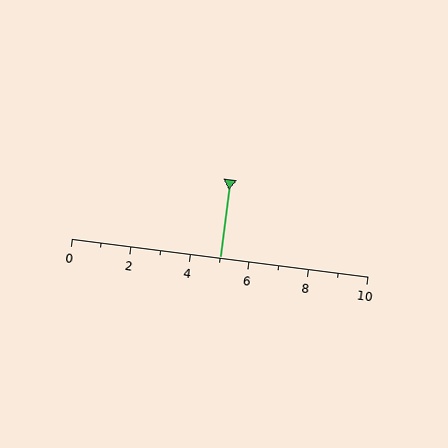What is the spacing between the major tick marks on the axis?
The major ticks are spaced 2 apart.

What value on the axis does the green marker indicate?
The marker indicates approximately 5.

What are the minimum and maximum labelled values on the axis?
The axis runs from 0 to 10.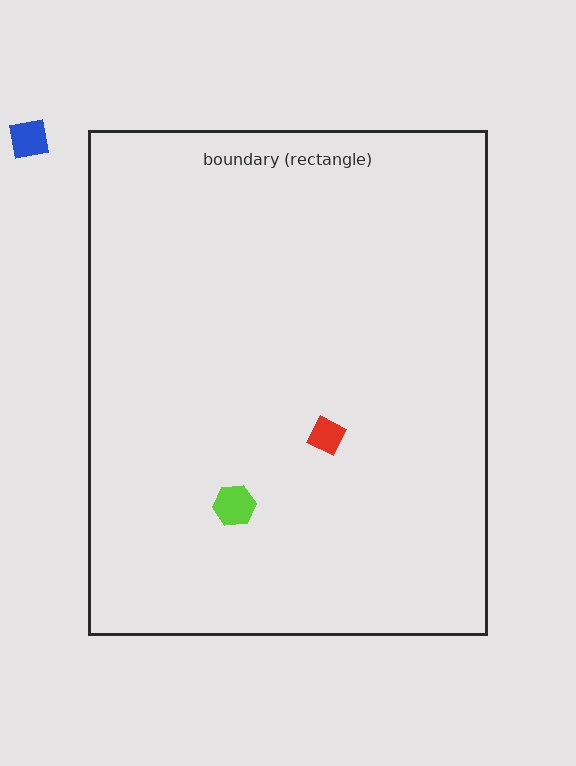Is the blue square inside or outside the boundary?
Outside.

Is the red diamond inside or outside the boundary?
Inside.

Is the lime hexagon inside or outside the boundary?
Inside.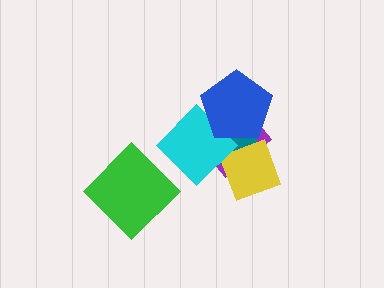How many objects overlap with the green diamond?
1 object overlaps with the green diamond.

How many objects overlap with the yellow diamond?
3 objects overlap with the yellow diamond.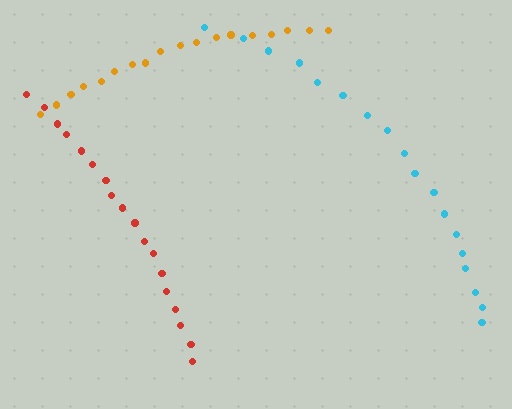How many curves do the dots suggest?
There are 3 distinct paths.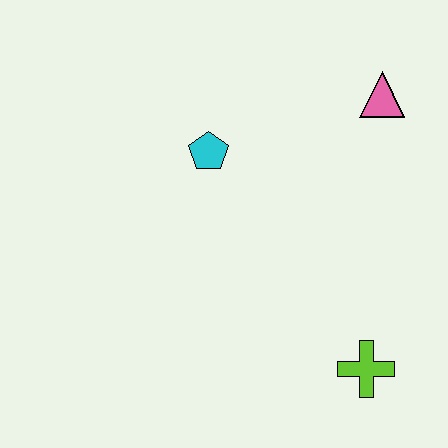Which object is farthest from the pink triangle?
The lime cross is farthest from the pink triangle.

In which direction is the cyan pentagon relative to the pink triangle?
The cyan pentagon is to the left of the pink triangle.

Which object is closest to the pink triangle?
The cyan pentagon is closest to the pink triangle.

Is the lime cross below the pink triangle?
Yes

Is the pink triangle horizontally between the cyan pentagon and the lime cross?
No